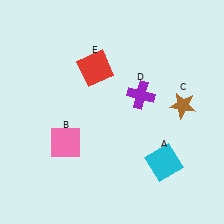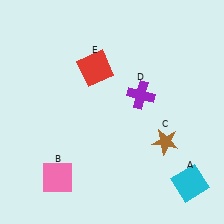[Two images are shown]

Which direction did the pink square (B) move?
The pink square (B) moved down.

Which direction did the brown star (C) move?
The brown star (C) moved down.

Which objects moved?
The objects that moved are: the cyan square (A), the pink square (B), the brown star (C).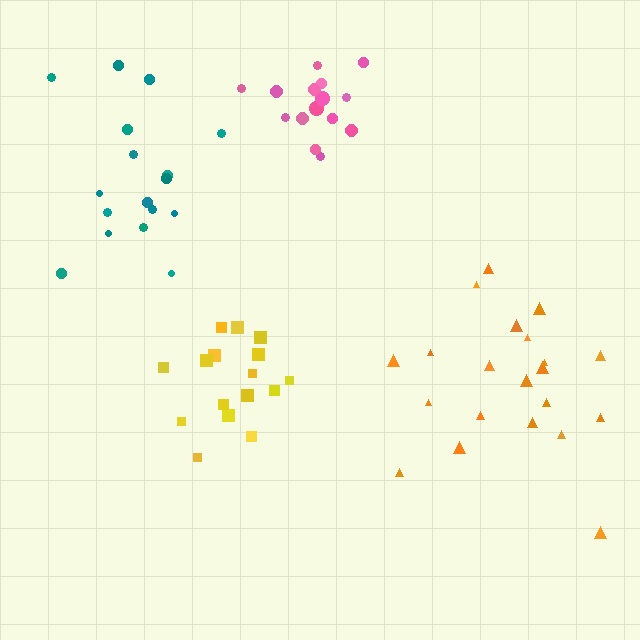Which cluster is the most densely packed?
Pink.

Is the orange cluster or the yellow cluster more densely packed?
Yellow.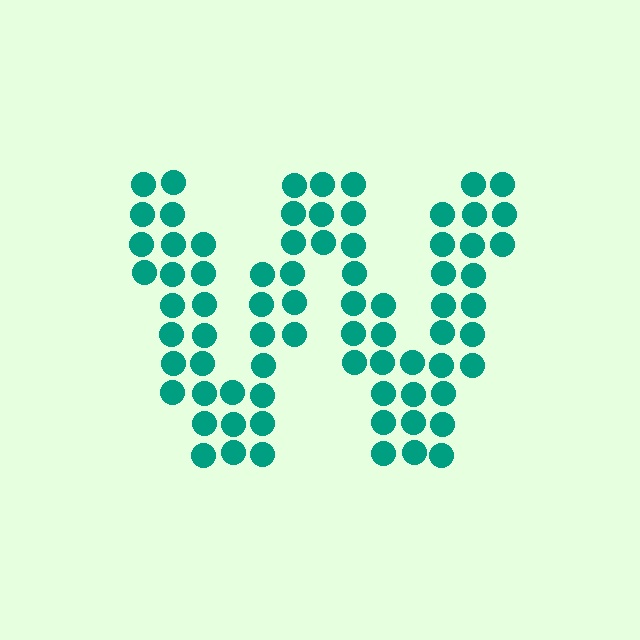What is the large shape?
The large shape is the letter W.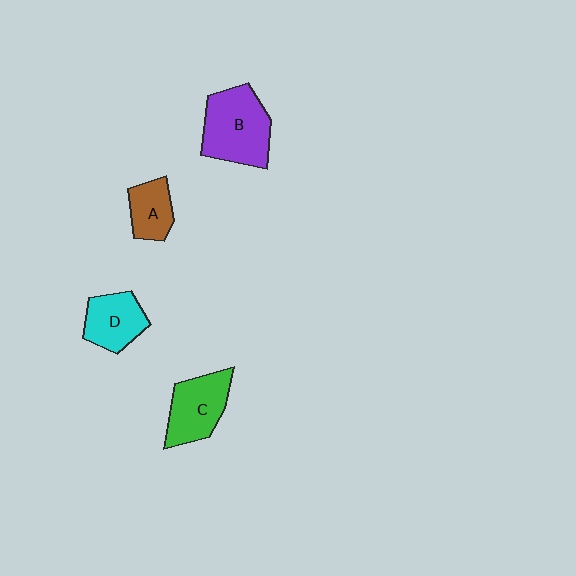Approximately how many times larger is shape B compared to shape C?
Approximately 1.3 times.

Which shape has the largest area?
Shape B (purple).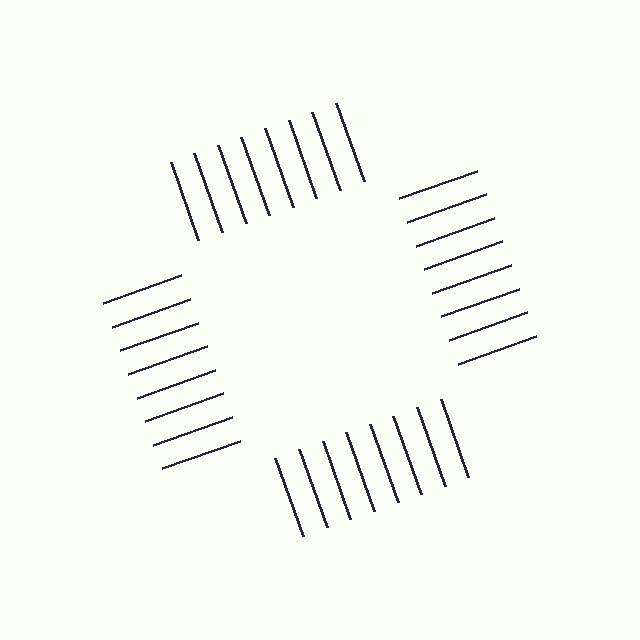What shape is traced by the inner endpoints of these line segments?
An illusory square — the line segments terminate on its edges but no continuous stroke is drawn.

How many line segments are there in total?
32 — 8 along each of the 4 edges.